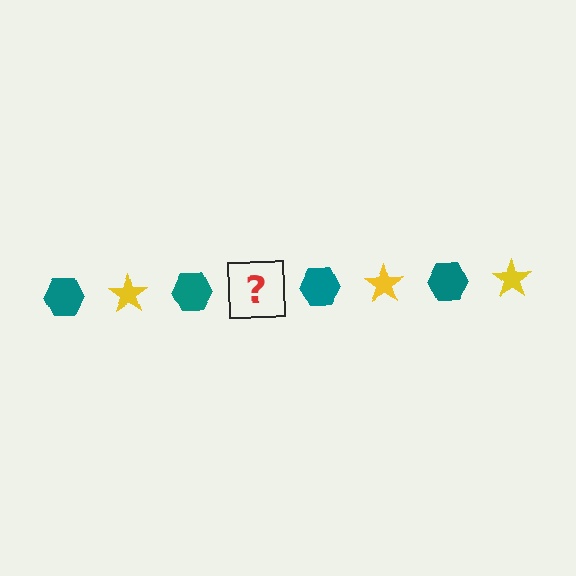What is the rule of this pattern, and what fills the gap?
The rule is that the pattern alternates between teal hexagon and yellow star. The gap should be filled with a yellow star.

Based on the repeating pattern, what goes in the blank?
The blank should be a yellow star.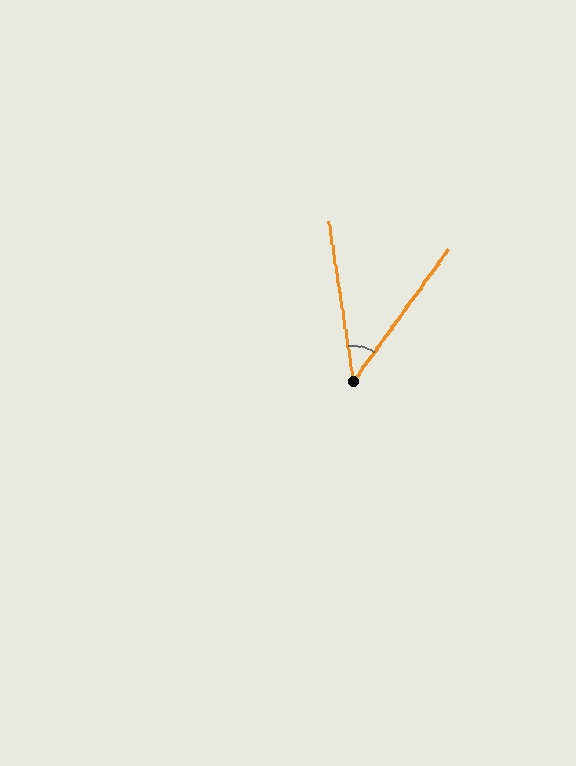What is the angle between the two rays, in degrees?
Approximately 44 degrees.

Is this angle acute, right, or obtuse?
It is acute.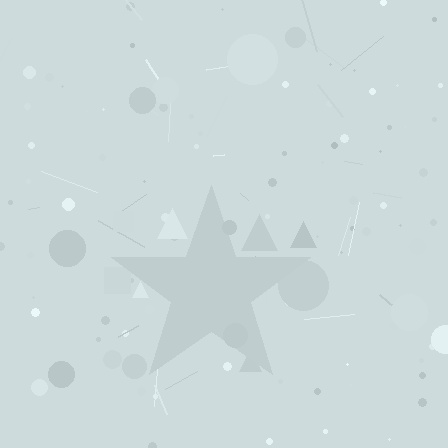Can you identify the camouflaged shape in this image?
The camouflaged shape is a star.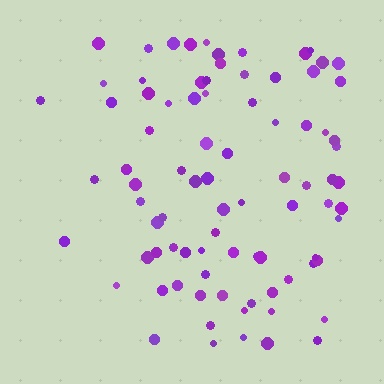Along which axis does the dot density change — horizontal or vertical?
Horizontal.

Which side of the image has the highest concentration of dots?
The right.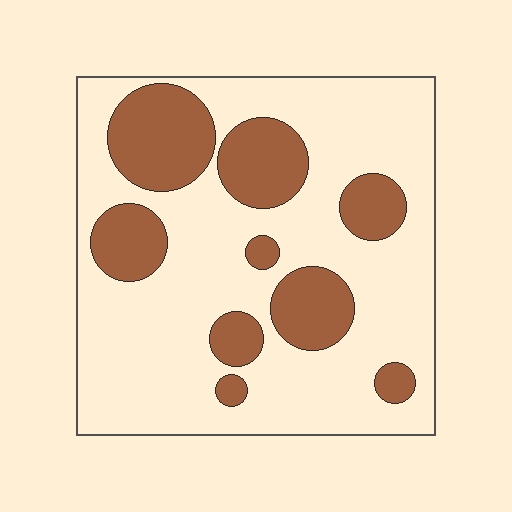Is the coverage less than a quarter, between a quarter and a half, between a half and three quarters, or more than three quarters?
Between a quarter and a half.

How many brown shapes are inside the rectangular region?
9.